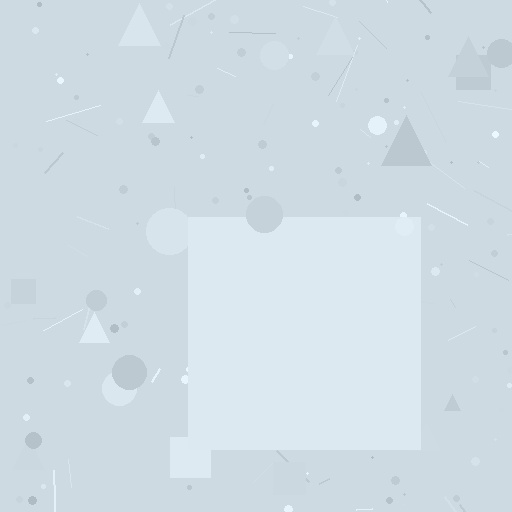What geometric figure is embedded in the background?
A square is embedded in the background.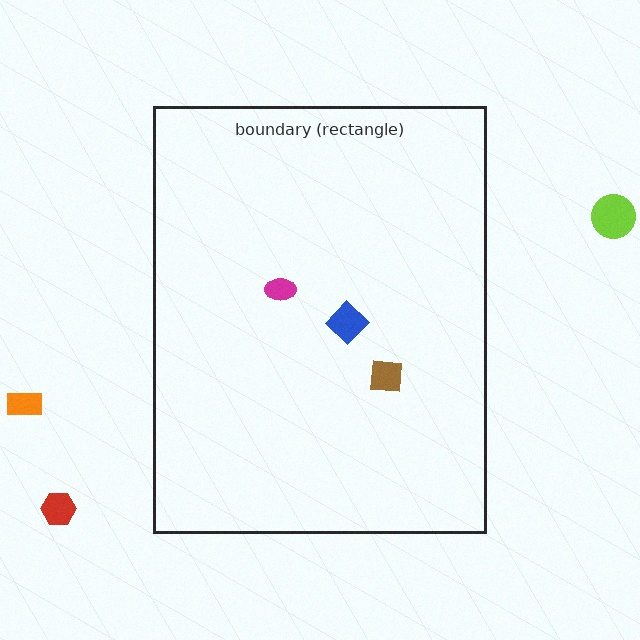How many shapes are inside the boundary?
3 inside, 3 outside.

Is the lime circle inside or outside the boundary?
Outside.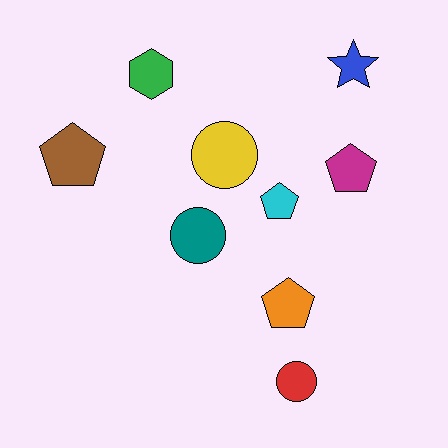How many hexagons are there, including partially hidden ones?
There is 1 hexagon.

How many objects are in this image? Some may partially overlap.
There are 9 objects.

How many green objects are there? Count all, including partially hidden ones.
There is 1 green object.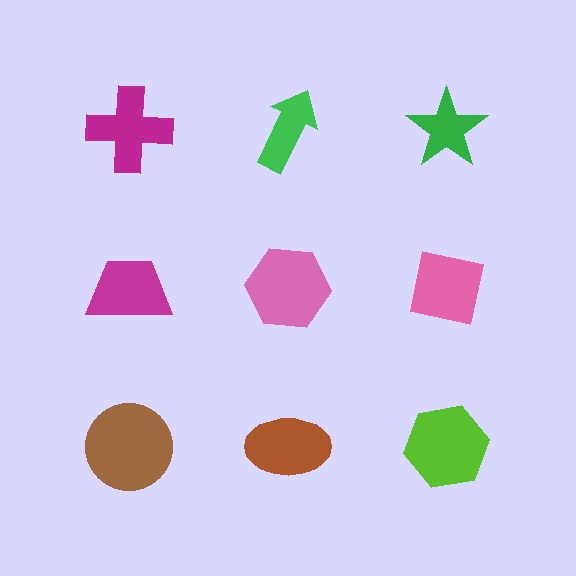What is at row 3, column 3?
A lime hexagon.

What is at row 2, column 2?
A pink hexagon.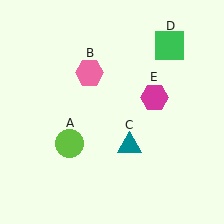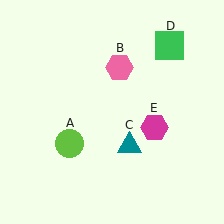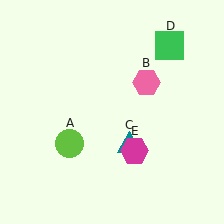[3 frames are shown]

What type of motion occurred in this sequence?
The pink hexagon (object B), magenta hexagon (object E) rotated clockwise around the center of the scene.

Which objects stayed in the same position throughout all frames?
Lime circle (object A) and teal triangle (object C) and green square (object D) remained stationary.